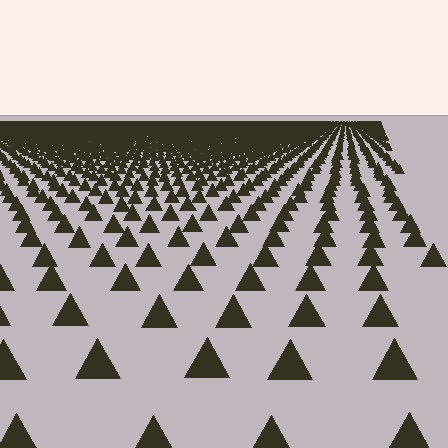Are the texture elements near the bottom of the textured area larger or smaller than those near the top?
Larger. Near the bottom, elements are closer to the viewer and appear at a bigger on-screen size.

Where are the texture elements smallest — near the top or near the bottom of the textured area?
Near the top.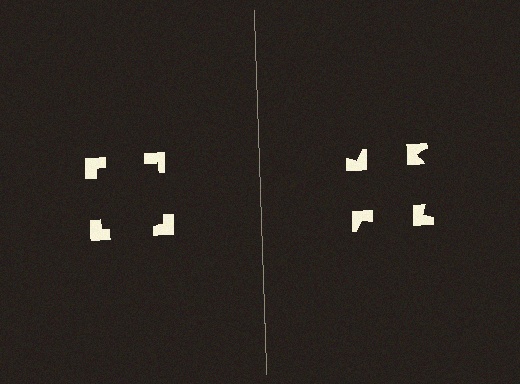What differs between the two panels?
The notched squares are positioned identically on both sides; only the wedge orientations differ. On the left they align to a square; on the right they are misaligned.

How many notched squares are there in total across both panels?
8 — 4 on each side.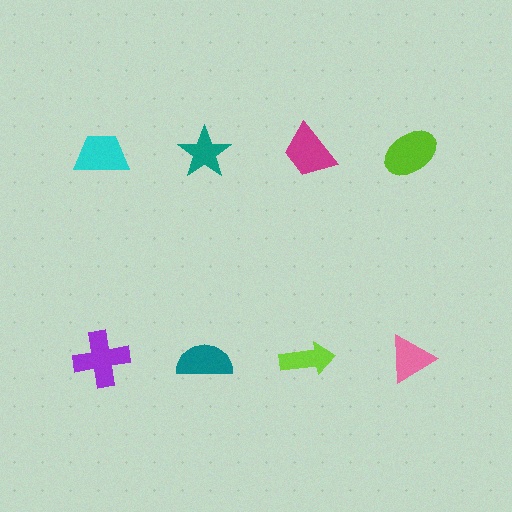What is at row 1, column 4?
A lime ellipse.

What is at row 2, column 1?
A purple cross.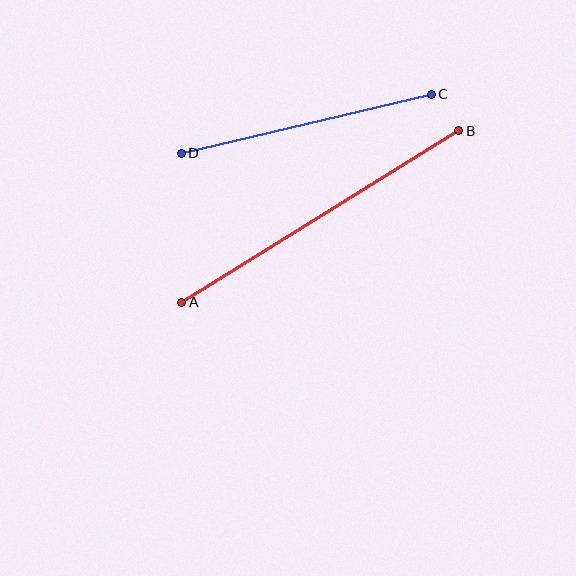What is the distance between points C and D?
The distance is approximately 256 pixels.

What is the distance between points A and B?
The distance is approximately 326 pixels.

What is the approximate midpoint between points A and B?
The midpoint is at approximately (320, 216) pixels.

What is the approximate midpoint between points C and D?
The midpoint is at approximately (306, 124) pixels.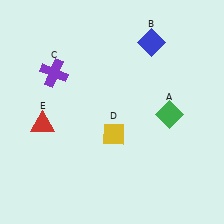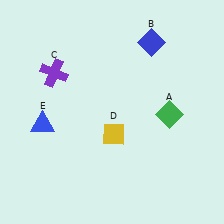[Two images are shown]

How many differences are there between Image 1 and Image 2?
There is 1 difference between the two images.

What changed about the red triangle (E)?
In Image 1, E is red. In Image 2, it changed to blue.